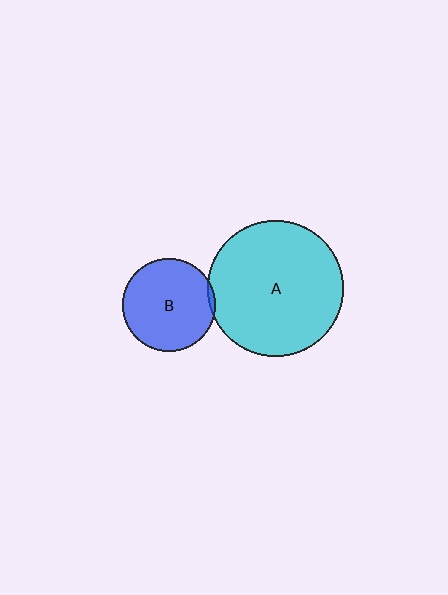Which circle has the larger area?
Circle A (cyan).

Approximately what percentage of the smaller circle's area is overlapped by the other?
Approximately 5%.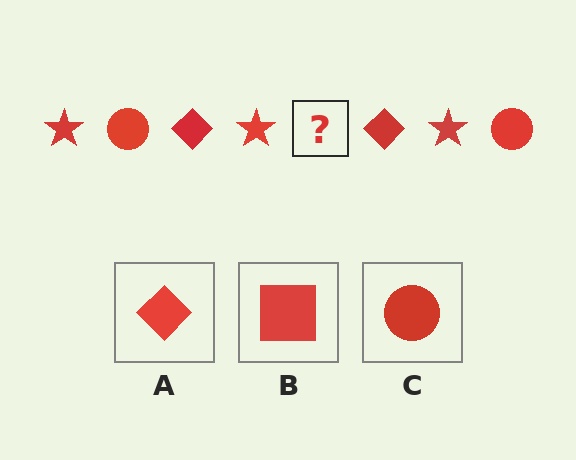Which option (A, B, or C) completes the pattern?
C.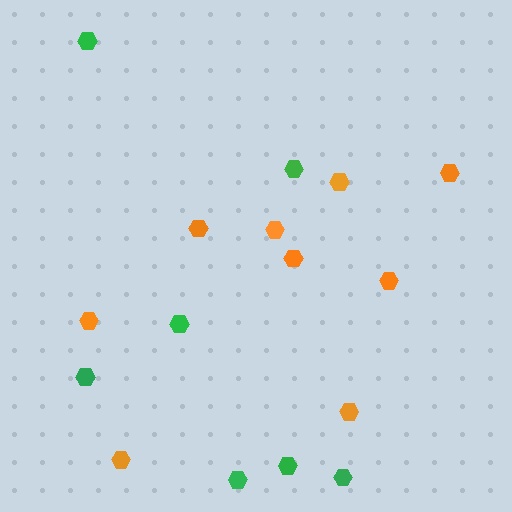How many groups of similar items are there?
There are 2 groups: one group of orange hexagons (9) and one group of green hexagons (7).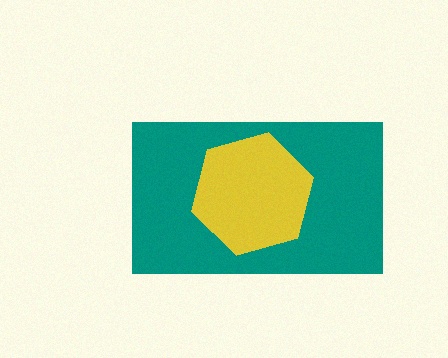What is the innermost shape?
The yellow hexagon.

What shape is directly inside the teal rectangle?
The yellow hexagon.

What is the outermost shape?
The teal rectangle.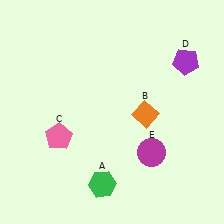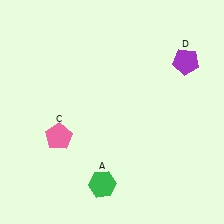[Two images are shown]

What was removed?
The magenta circle (E), the orange diamond (B) were removed in Image 2.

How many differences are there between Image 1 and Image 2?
There are 2 differences between the two images.